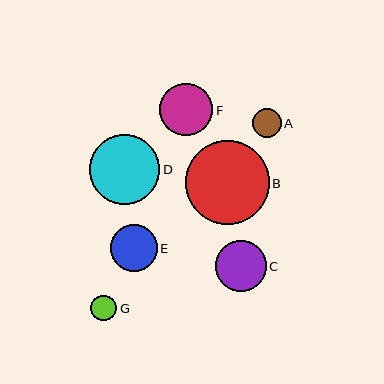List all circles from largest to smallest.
From largest to smallest: B, D, F, C, E, A, G.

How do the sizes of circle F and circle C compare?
Circle F and circle C are approximately the same size.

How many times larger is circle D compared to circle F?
Circle D is approximately 1.3 times the size of circle F.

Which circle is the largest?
Circle B is the largest with a size of approximately 84 pixels.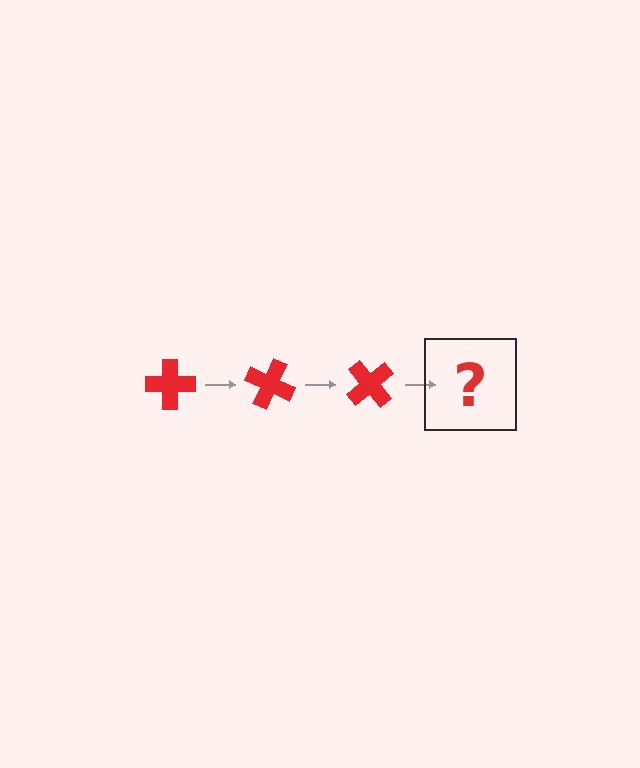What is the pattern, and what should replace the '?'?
The pattern is that the cross rotates 25 degrees each step. The '?' should be a red cross rotated 75 degrees.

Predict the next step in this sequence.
The next step is a red cross rotated 75 degrees.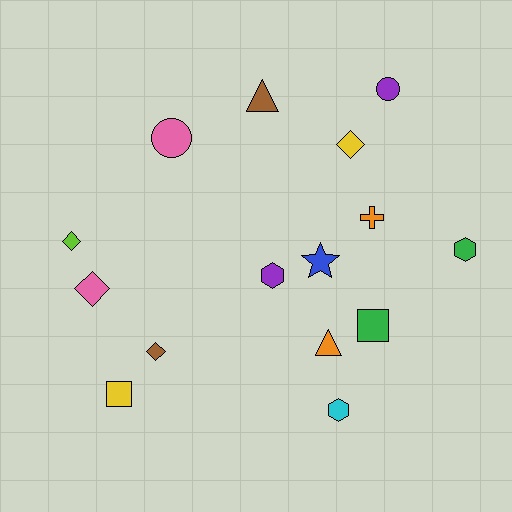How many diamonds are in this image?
There are 4 diamonds.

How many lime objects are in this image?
There is 1 lime object.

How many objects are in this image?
There are 15 objects.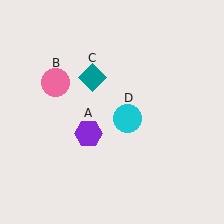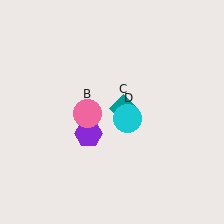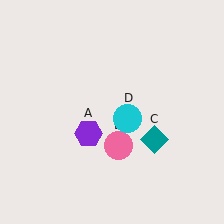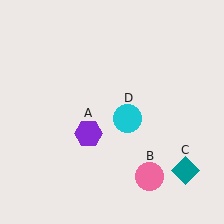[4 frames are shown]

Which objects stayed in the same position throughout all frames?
Purple hexagon (object A) and cyan circle (object D) remained stationary.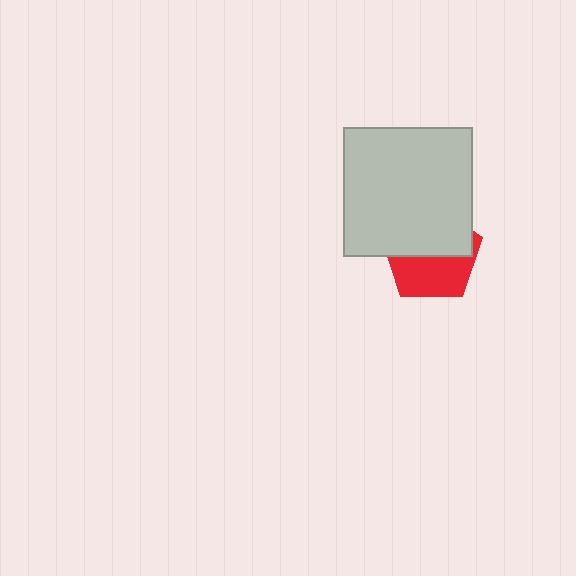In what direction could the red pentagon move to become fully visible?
The red pentagon could move down. That would shift it out from behind the light gray square entirely.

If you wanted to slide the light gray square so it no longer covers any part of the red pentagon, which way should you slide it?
Slide it up — that is the most direct way to separate the two shapes.